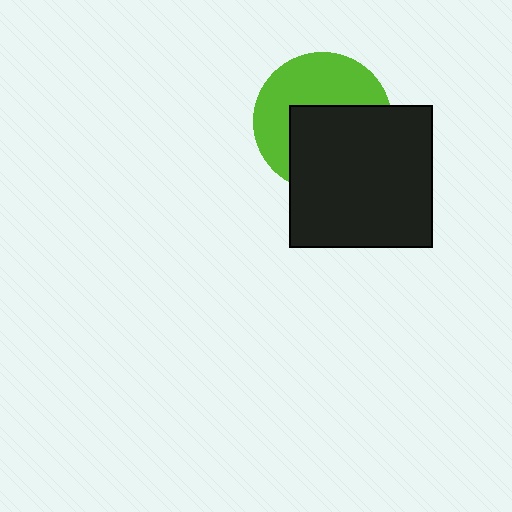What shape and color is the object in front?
The object in front is a black rectangle.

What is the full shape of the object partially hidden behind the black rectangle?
The partially hidden object is a lime circle.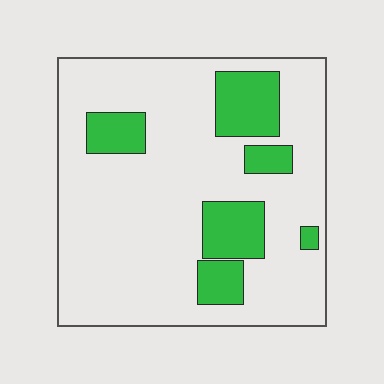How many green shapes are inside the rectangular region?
6.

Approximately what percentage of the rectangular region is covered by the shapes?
Approximately 20%.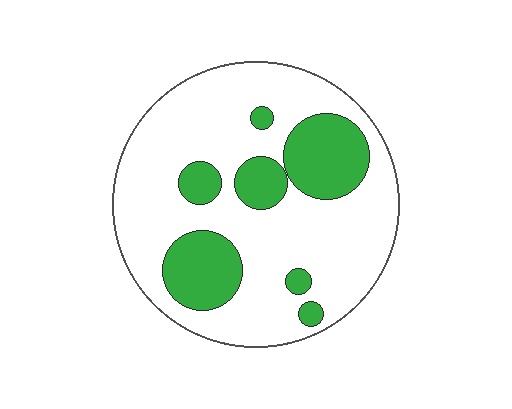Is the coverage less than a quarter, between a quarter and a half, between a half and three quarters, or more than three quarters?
Between a quarter and a half.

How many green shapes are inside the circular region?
7.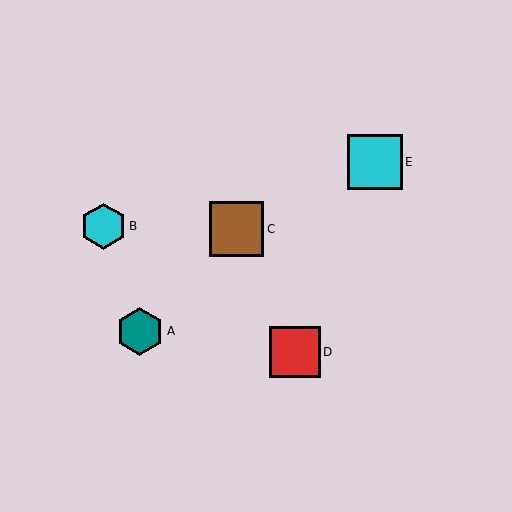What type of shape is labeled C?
Shape C is a brown square.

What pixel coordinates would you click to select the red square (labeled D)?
Click at (295, 352) to select the red square D.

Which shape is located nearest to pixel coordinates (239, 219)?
The brown square (labeled C) at (236, 229) is nearest to that location.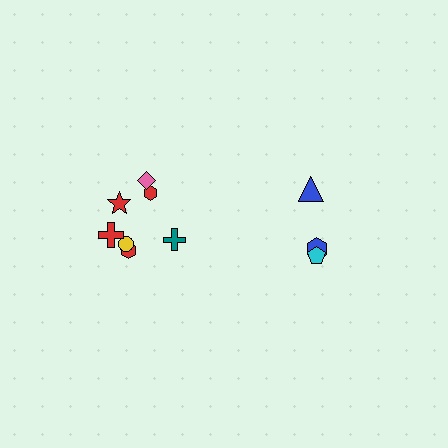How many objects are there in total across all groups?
There are 10 objects.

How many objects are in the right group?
There are 3 objects.